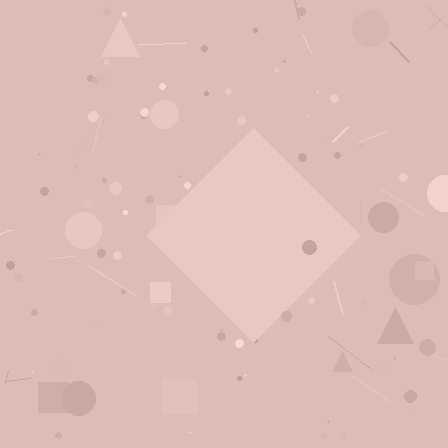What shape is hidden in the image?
A diamond is hidden in the image.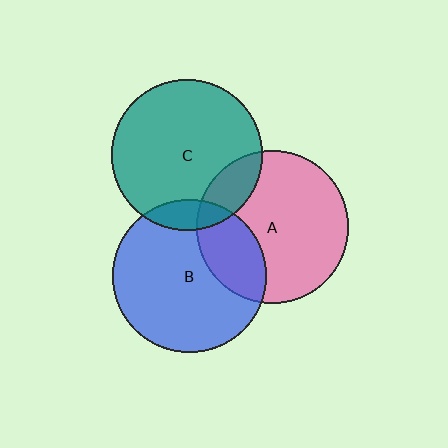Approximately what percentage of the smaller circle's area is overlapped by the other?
Approximately 10%.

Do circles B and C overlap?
Yes.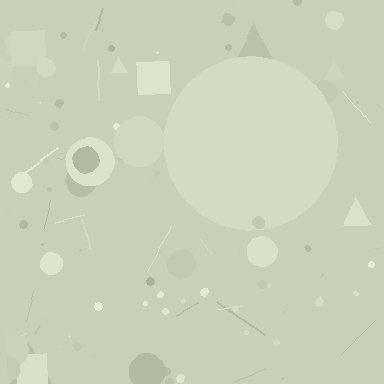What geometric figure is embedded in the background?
A circle is embedded in the background.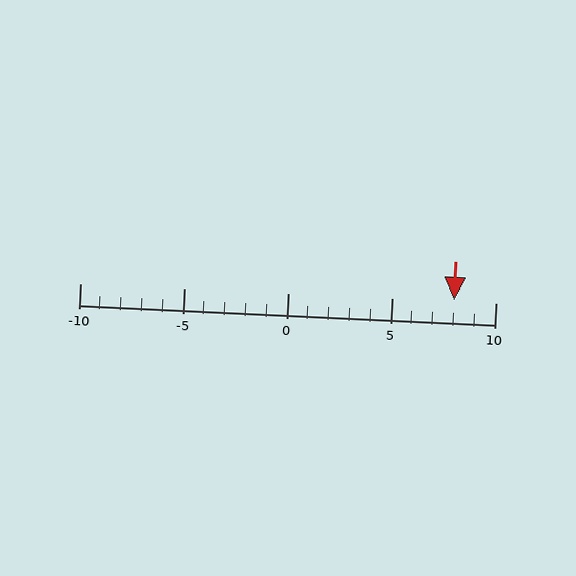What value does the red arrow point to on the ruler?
The red arrow points to approximately 8.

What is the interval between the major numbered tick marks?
The major tick marks are spaced 5 units apart.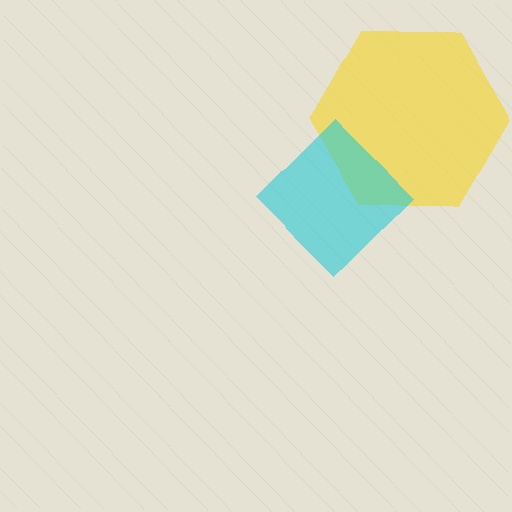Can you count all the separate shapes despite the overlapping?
Yes, there are 2 separate shapes.